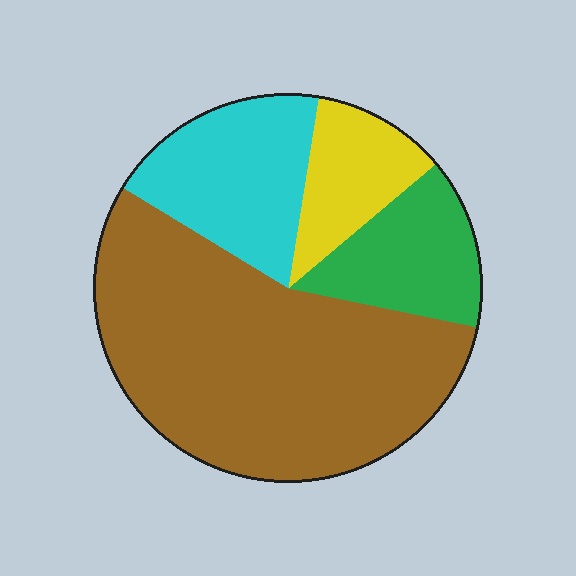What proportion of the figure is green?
Green takes up less than a sixth of the figure.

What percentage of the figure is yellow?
Yellow covers roughly 10% of the figure.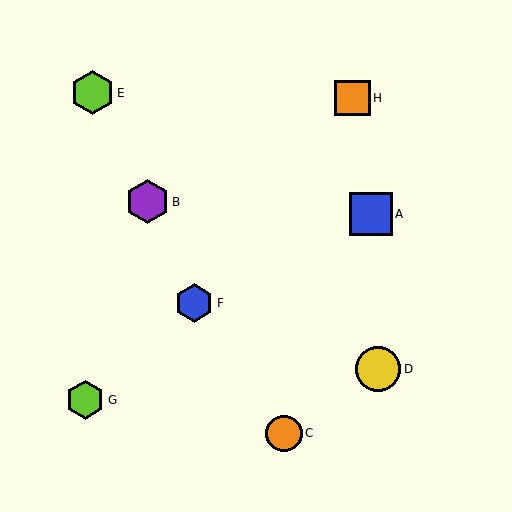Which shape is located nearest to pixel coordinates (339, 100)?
The orange square (labeled H) at (353, 98) is nearest to that location.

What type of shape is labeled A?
Shape A is a blue square.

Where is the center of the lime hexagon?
The center of the lime hexagon is at (85, 400).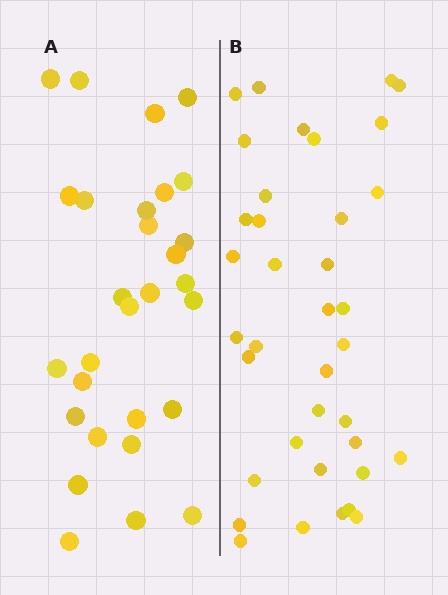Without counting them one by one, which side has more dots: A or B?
Region B (the right region) has more dots.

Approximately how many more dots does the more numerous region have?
Region B has roughly 8 or so more dots than region A.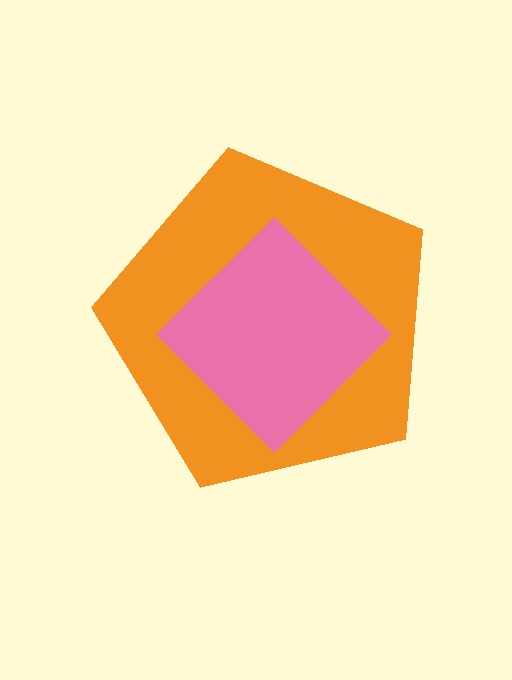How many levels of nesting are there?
2.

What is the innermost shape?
The pink diamond.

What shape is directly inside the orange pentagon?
The pink diamond.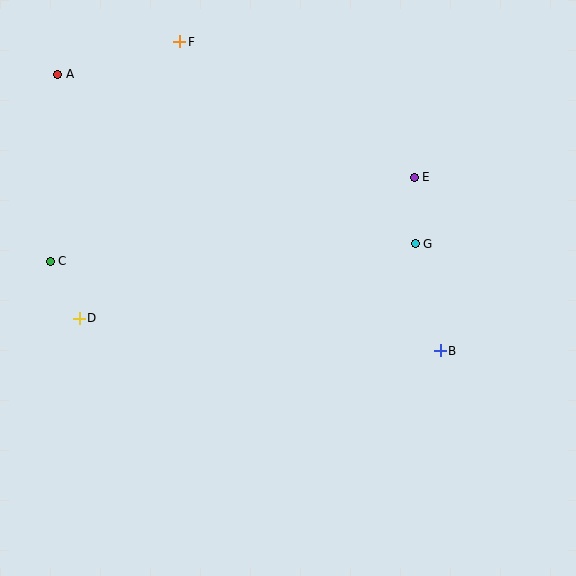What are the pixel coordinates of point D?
Point D is at (79, 318).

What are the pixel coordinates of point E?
Point E is at (414, 177).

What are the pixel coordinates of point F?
Point F is at (180, 42).